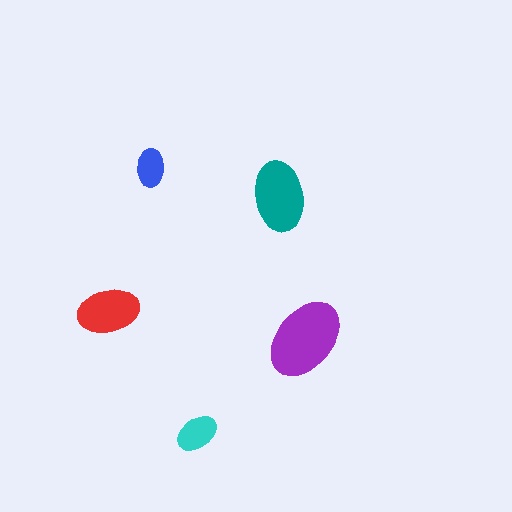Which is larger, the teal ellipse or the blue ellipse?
The teal one.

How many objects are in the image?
There are 5 objects in the image.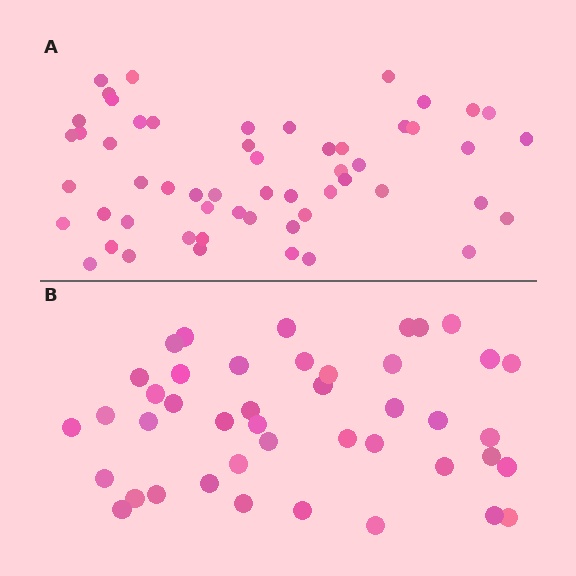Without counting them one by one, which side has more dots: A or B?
Region A (the top region) has more dots.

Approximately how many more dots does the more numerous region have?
Region A has roughly 12 or so more dots than region B.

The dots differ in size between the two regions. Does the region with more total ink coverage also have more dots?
No. Region B has more total ink coverage because its dots are larger, but region A actually contains more individual dots. Total area can be misleading — the number of items is what matters here.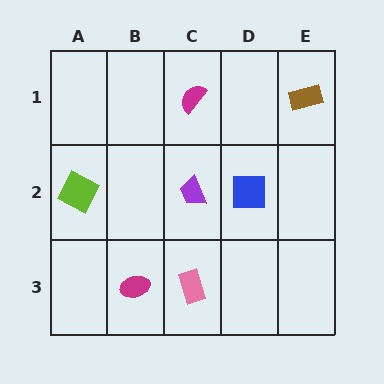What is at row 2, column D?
A blue square.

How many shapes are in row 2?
3 shapes.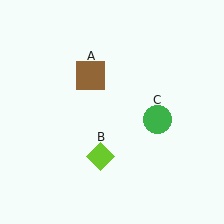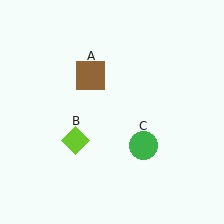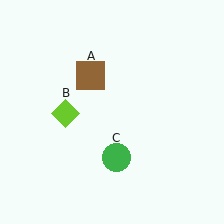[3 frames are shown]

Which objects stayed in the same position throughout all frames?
Brown square (object A) remained stationary.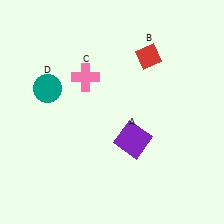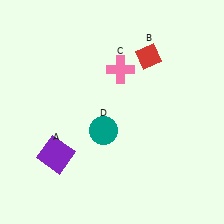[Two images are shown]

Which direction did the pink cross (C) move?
The pink cross (C) moved right.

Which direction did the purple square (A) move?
The purple square (A) moved left.